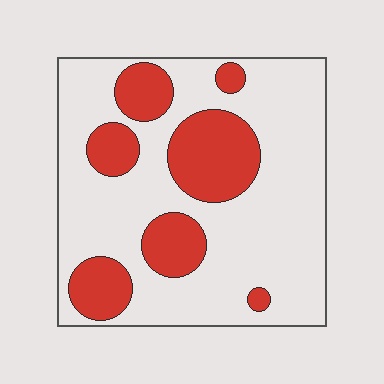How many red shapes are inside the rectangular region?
7.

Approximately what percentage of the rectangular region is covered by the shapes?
Approximately 30%.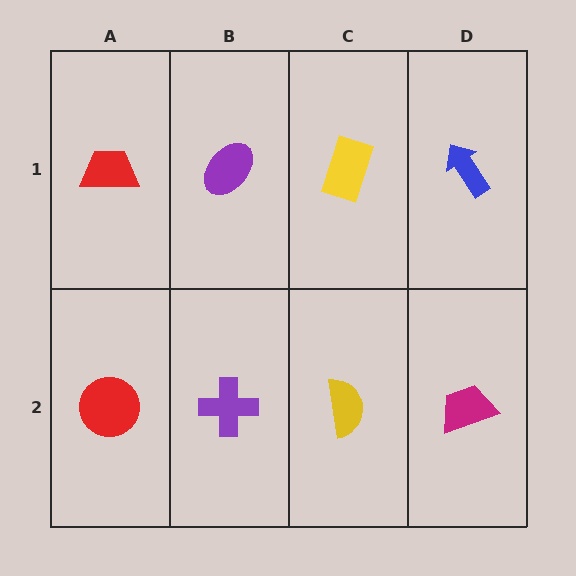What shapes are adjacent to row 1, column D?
A magenta trapezoid (row 2, column D), a yellow rectangle (row 1, column C).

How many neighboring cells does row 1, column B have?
3.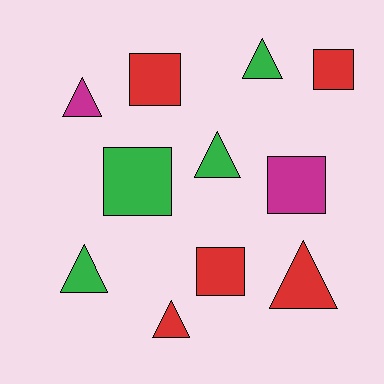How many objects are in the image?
There are 11 objects.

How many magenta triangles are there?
There is 1 magenta triangle.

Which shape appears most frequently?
Triangle, with 6 objects.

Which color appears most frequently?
Red, with 5 objects.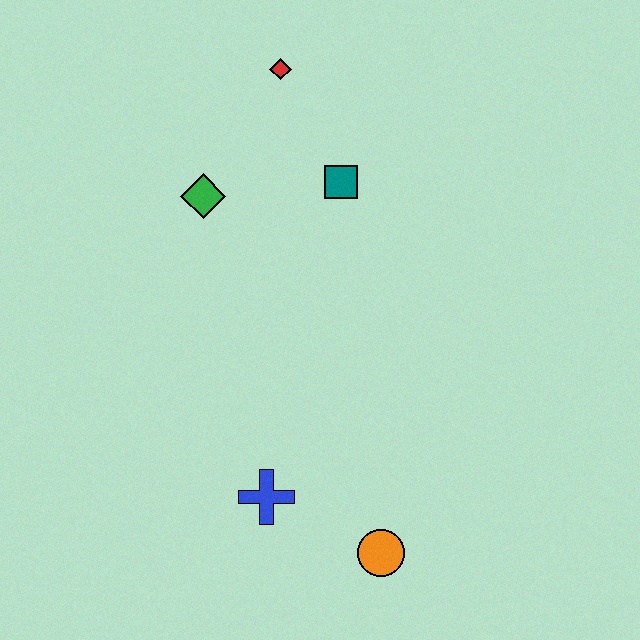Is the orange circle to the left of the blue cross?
No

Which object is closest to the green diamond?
The teal square is closest to the green diamond.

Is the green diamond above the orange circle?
Yes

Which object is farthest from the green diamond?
The orange circle is farthest from the green diamond.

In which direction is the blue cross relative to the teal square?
The blue cross is below the teal square.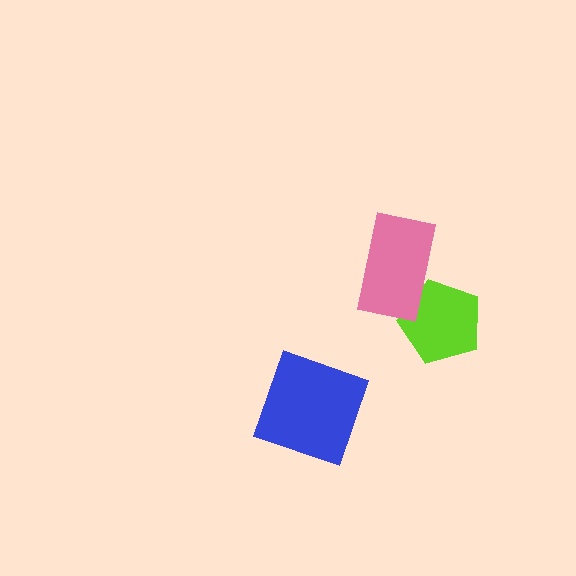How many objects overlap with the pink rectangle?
1 object overlaps with the pink rectangle.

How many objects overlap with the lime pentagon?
1 object overlaps with the lime pentagon.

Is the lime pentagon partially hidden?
Yes, it is partially covered by another shape.